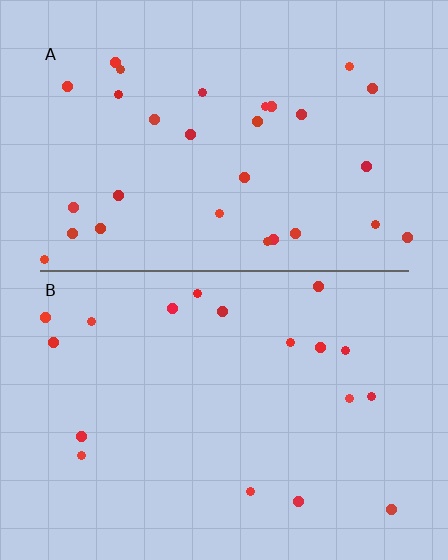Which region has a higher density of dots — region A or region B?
A (the top).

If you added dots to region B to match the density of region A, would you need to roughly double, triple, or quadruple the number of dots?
Approximately double.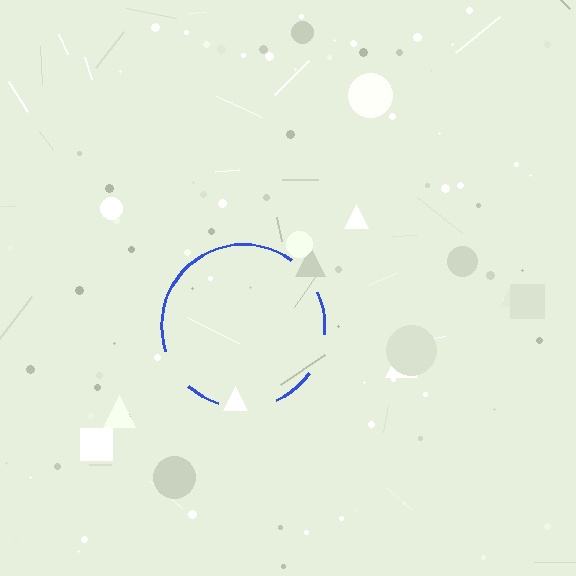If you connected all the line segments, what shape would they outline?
They would outline a circle.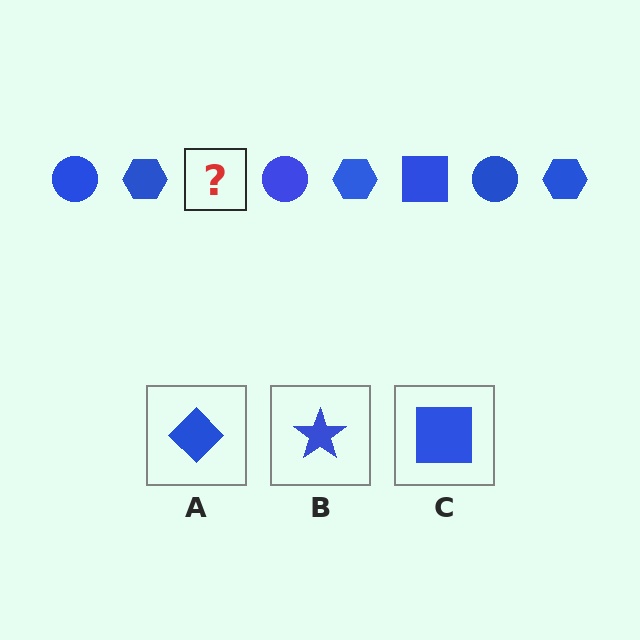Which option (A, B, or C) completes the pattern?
C.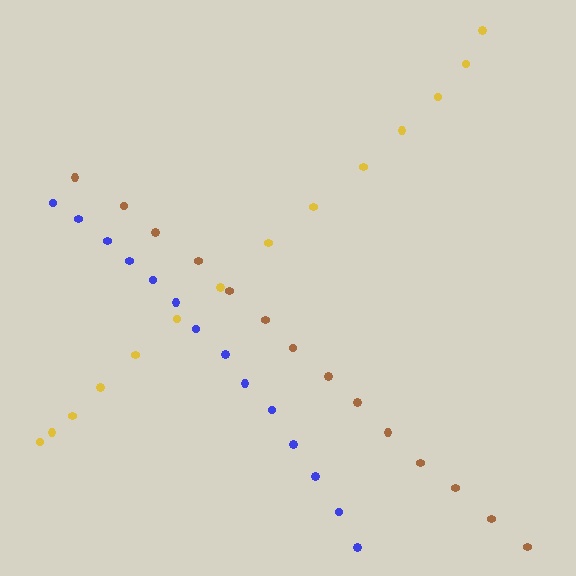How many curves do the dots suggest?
There are 3 distinct paths.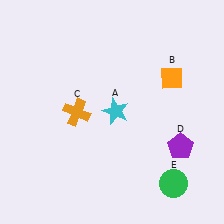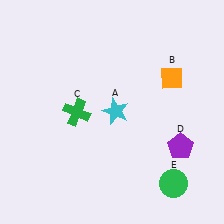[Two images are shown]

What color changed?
The cross (C) changed from orange in Image 1 to green in Image 2.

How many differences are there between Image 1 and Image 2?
There is 1 difference between the two images.